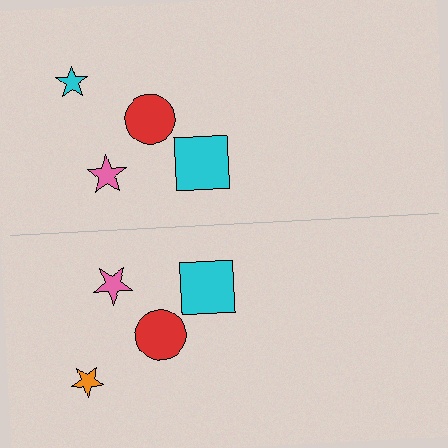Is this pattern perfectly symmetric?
No, the pattern is not perfectly symmetric. The orange star on the bottom side breaks the symmetry — its mirror counterpart is cyan.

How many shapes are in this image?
There are 8 shapes in this image.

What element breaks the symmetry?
The orange star on the bottom side breaks the symmetry — its mirror counterpart is cyan.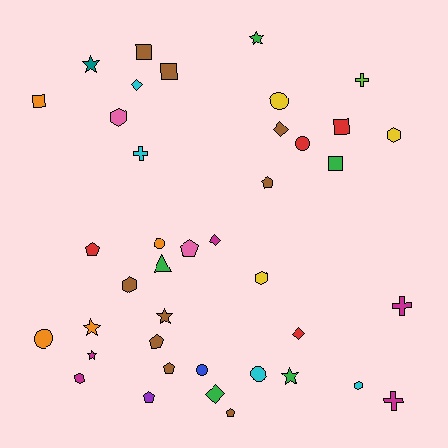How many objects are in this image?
There are 40 objects.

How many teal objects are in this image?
There is 1 teal object.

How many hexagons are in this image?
There are 6 hexagons.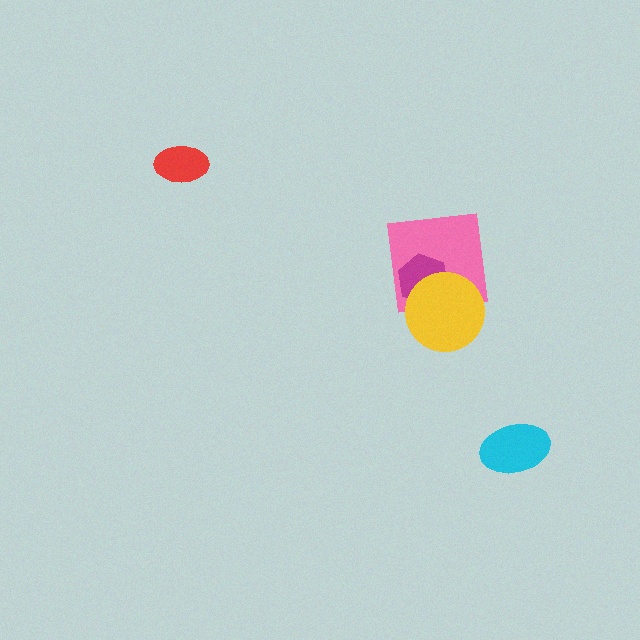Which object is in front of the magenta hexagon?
The yellow circle is in front of the magenta hexagon.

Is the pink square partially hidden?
Yes, it is partially covered by another shape.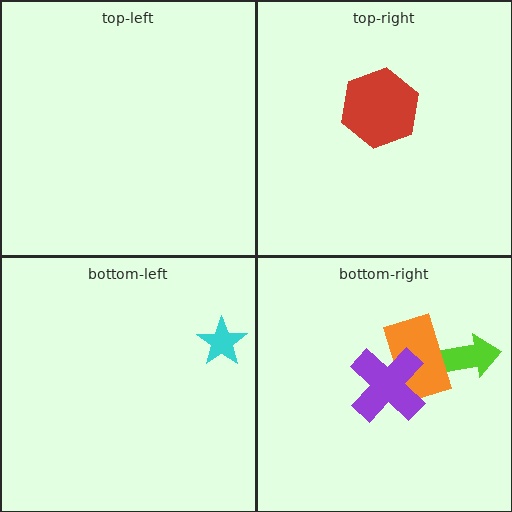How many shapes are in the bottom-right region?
3.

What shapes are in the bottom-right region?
The lime arrow, the orange rectangle, the purple cross.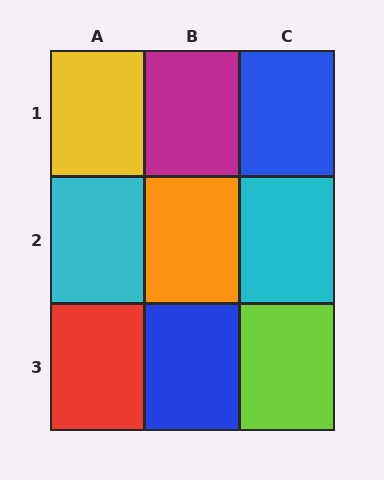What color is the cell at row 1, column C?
Blue.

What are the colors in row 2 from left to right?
Cyan, orange, cyan.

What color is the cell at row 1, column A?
Yellow.